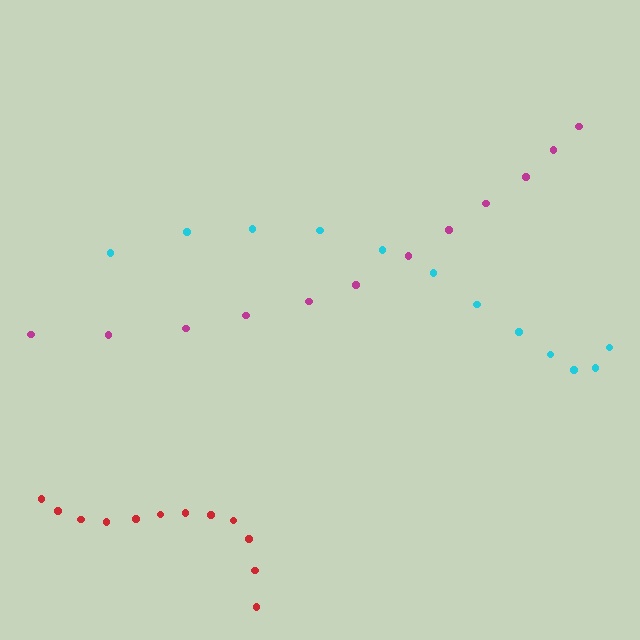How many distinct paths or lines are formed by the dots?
There are 3 distinct paths.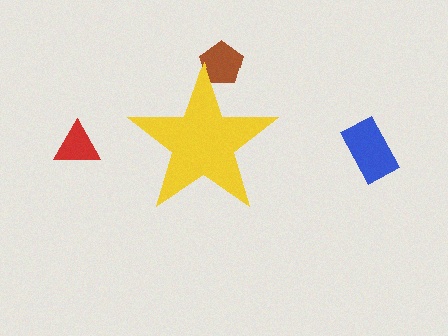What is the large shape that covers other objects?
A yellow star.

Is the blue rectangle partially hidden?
No, the blue rectangle is fully visible.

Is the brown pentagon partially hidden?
Yes, the brown pentagon is partially hidden behind the yellow star.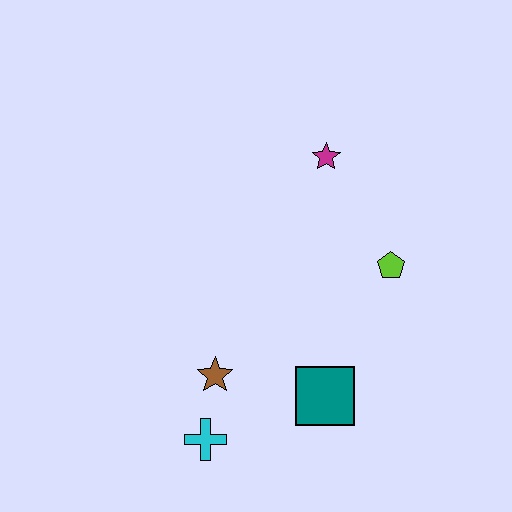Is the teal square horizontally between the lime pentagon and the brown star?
Yes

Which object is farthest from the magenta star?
The cyan cross is farthest from the magenta star.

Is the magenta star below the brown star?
No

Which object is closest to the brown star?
The cyan cross is closest to the brown star.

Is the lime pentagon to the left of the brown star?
No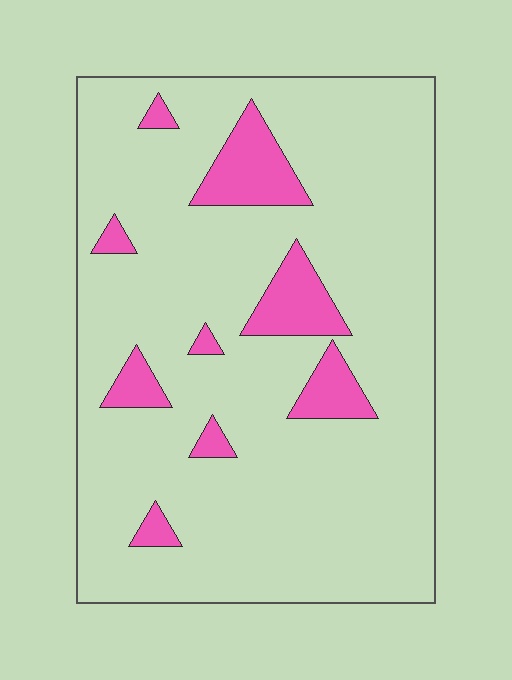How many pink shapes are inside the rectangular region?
9.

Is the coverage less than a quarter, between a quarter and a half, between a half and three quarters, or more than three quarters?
Less than a quarter.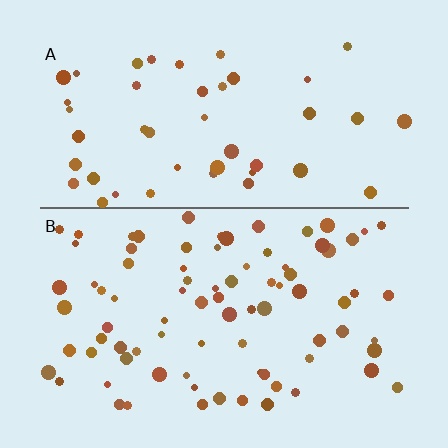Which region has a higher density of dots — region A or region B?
B (the bottom).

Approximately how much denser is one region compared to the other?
Approximately 1.8× — region B over region A.